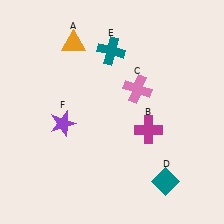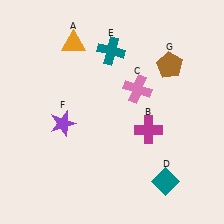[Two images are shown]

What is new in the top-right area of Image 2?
A brown pentagon (G) was added in the top-right area of Image 2.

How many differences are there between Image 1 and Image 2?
There is 1 difference between the two images.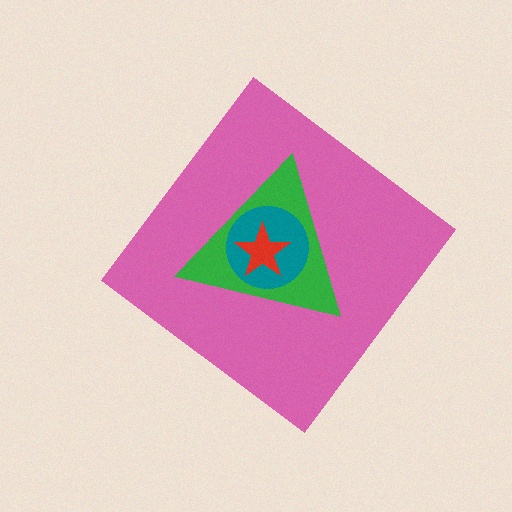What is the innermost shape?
The red star.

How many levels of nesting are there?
4.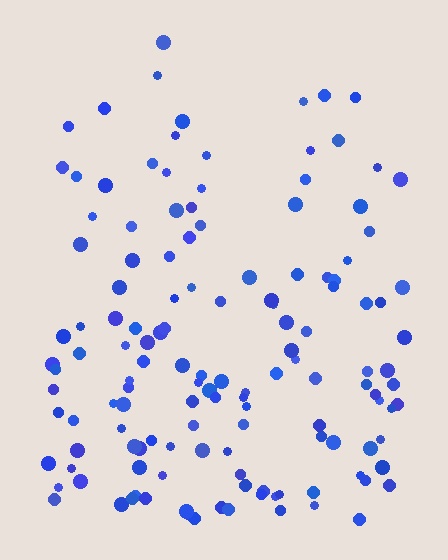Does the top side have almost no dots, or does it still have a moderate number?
Still a moderate number, just noticeably fewer than the bottom.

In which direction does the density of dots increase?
From top to bottom, with the bottom side densest.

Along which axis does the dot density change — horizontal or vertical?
Vertical.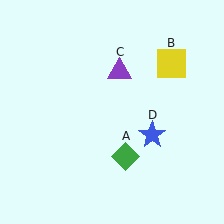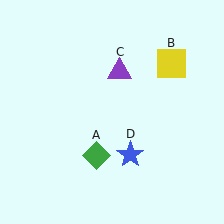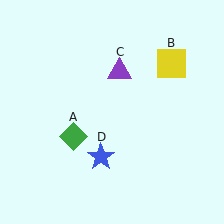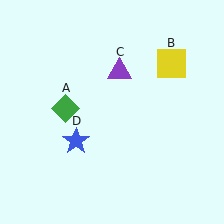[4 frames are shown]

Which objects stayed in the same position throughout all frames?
Yellow square (object B) and purple triangle (object C) remained stationary.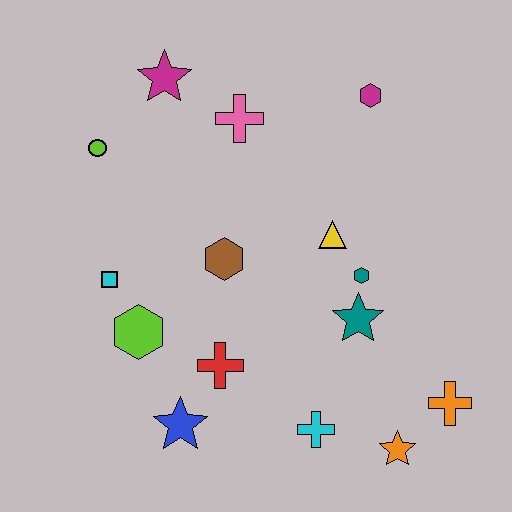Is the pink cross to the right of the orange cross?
No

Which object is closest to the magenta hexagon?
The pink cross is closest to the magenta hexagon.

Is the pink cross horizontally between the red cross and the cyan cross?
Yes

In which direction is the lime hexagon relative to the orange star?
The lime hexagon is to the left of the orange star.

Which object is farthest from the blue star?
The magenta hexagon is farthest from the blue star.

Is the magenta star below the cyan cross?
No